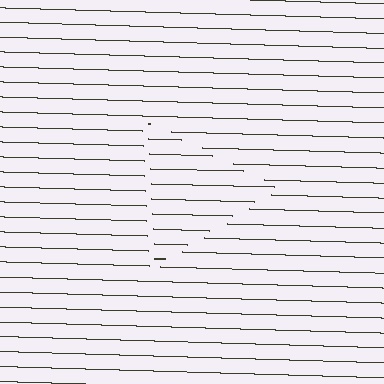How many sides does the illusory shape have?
3 sides — the line-ends trace a triangle.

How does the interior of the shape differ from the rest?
The interior of the shape contains the same grating, shifted by half a period — the contour is defined by the phase discontinuity where line-ends from the inner and outer gratings abut.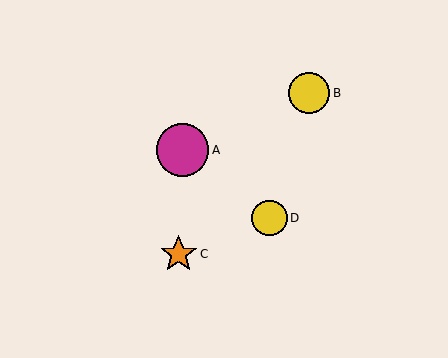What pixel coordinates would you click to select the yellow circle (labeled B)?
Click at (309, 93) to select the yellow circle B.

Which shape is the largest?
The magenta circle (labeled A) is the largest.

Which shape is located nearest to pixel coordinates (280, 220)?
The yellow circle (labeled D) at (270, 218) is nearest to that location.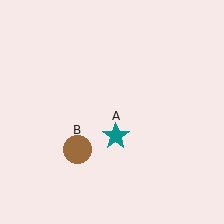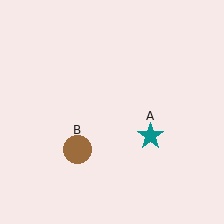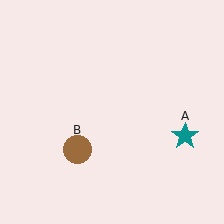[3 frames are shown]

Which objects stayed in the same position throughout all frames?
Brown circle (object B) remained stationary.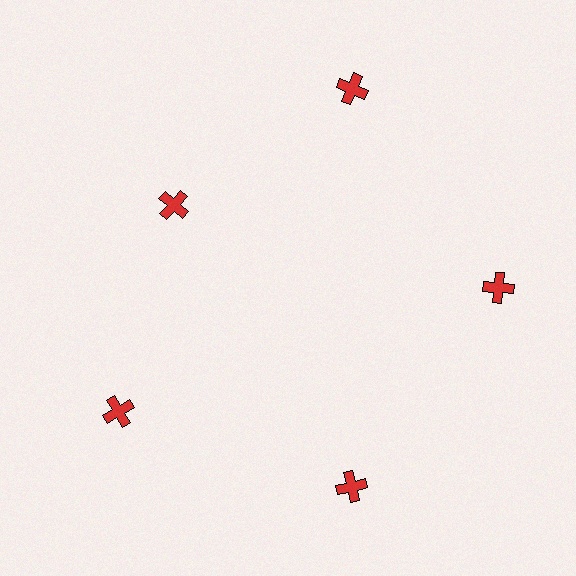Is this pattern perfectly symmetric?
No. The 5 red crosses are arranged in a ring, but one element near the 10 o'clock position is pulled inward toward the center, breaking the 5-fold rotational symmetry.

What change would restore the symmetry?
The symmetry would be restored by moving it outward, back onto the ring so that all 5 crosses sit at equal angles and equal distance from the center.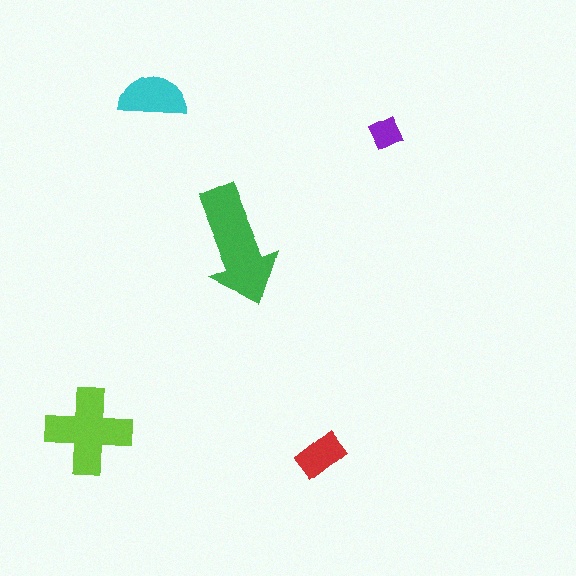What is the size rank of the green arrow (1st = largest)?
1st.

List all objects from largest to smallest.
The green arrow, the lime cross, the cyan semicircle, the red rectangle, the purple square.